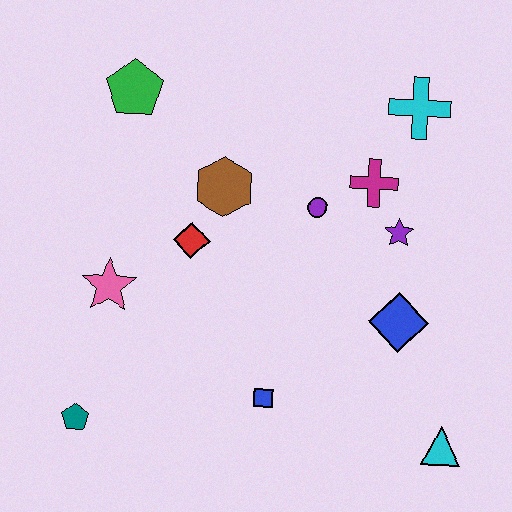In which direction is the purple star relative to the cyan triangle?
The purple star is above the cyan triangle.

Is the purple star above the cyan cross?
No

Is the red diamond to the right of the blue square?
No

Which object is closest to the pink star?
The red diamond is closest to the pink star.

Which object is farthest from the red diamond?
The cyan triangle is farthest from the red diamond.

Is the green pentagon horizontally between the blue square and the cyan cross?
No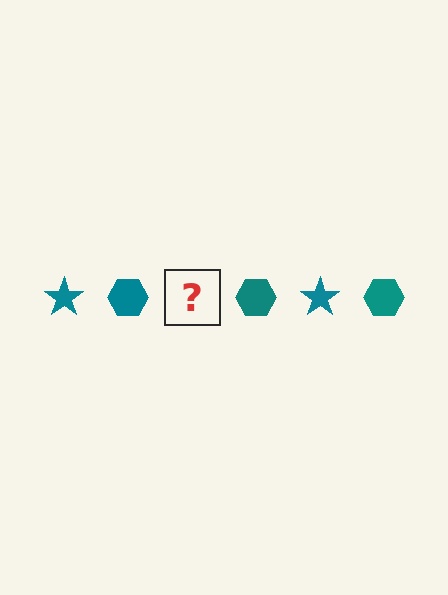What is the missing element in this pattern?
The missing element is a teal star.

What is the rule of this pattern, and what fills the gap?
The rule is that the pattern cycles through star, hexagon shapes in teal. The gap should be filled with a teal star.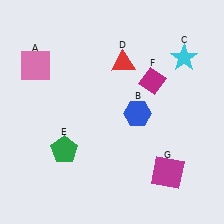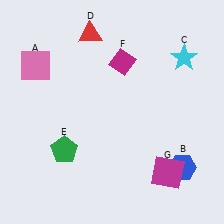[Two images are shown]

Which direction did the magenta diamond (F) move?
The magenta diamond (F) moved left.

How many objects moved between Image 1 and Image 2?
3 objects moved between the two images.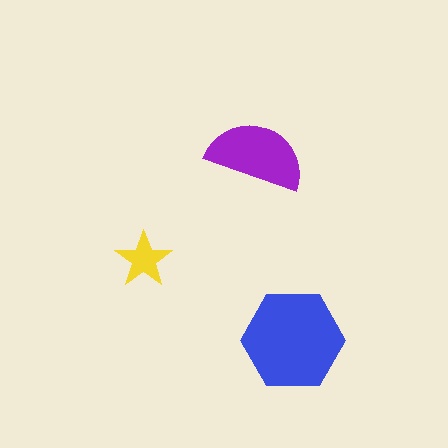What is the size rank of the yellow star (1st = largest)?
3rd.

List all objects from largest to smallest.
The blue hexagon, the purple semicircle, the yellow star.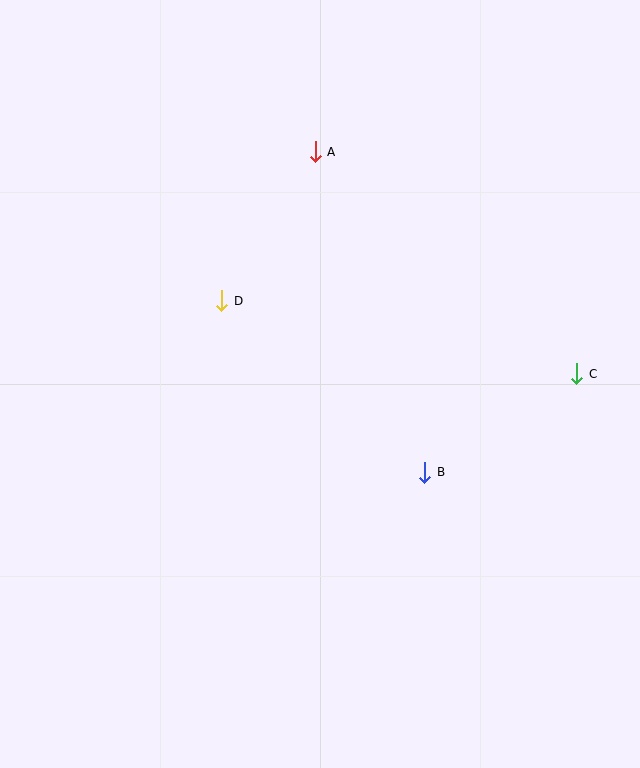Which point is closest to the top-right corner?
Point A is closest to the top-right corner.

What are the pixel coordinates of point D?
Point D is at (222, 301).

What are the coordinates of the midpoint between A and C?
The midpoint between A and C is at (446, 263).